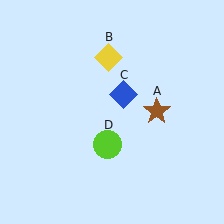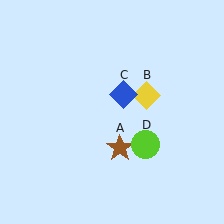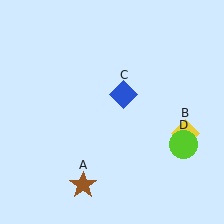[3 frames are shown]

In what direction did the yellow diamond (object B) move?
The yellow diamond (object B) moved down and to the right.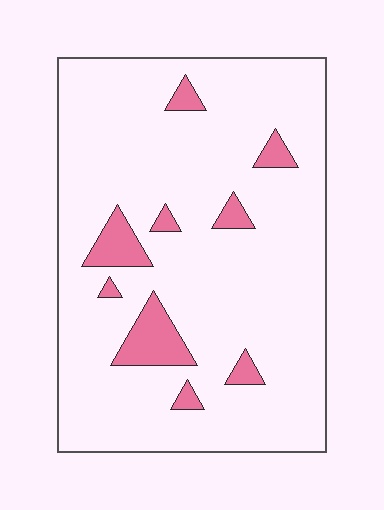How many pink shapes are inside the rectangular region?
9.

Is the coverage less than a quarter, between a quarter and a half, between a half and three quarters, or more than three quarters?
Less than a quarter.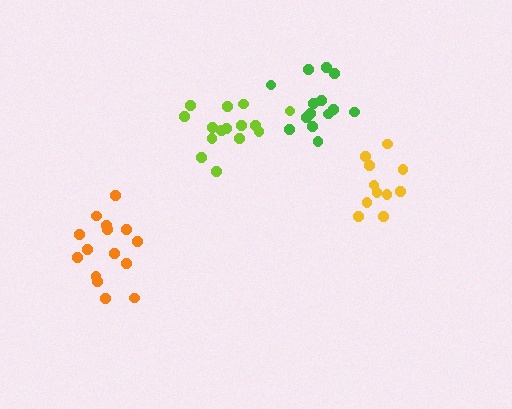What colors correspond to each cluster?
The clusters are colored: yellow, lime, orange, green.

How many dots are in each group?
Group 1: 11 dots, Group 2: 15 dots, Group 3: 15 dots, Group 4: 14 dots (55 total).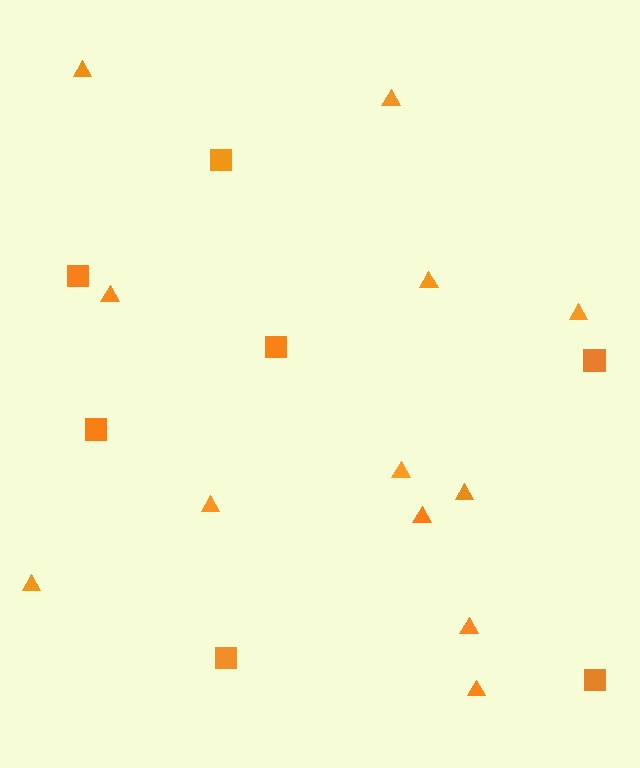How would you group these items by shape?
There are 2 groups: one group of squares (7) and one group of triangles (12).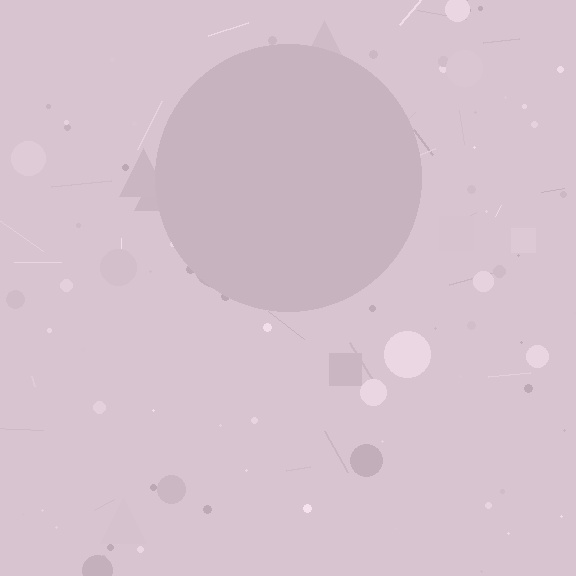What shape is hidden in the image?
A circle is hidden in the image.